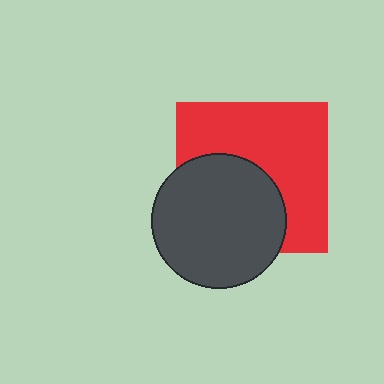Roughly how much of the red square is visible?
About half of it is visible (roughly 57%).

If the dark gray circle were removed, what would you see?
You would see the complete red square.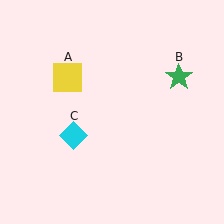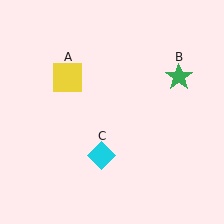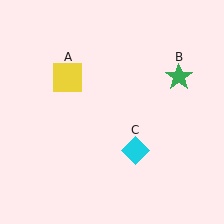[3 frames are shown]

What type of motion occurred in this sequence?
The cyan diamond (object C) rotated counterclockwise around the center of the scene.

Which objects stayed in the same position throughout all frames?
Yellow square (object A) and green star (object B) remained stationary.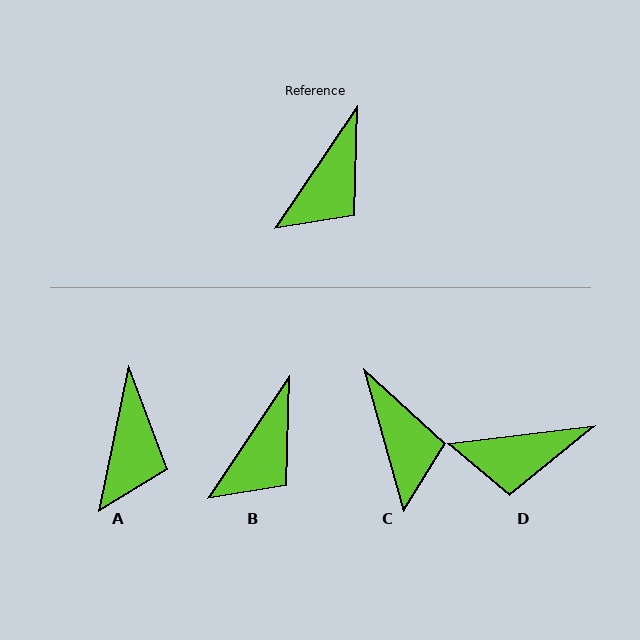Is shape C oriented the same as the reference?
No, it is off by about 49 degrees.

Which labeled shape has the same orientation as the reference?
B.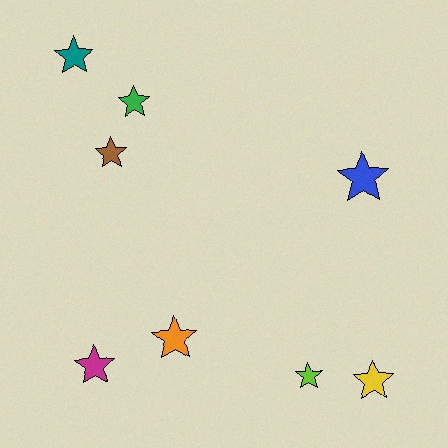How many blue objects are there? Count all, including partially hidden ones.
There is 1 blue object.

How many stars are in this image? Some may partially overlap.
There are 8 stars.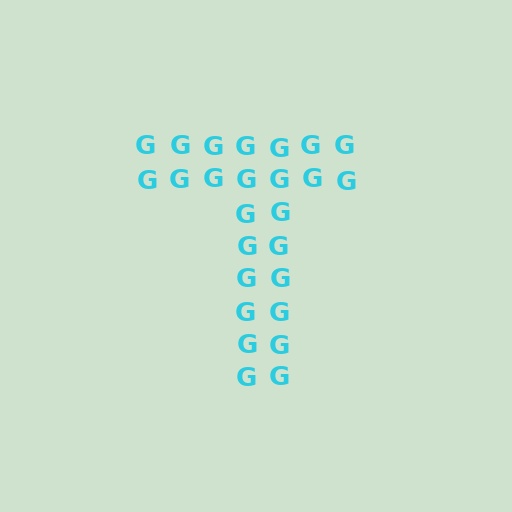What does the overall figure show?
The overall figure shows the letter T.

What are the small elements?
The small elements are letter G's.